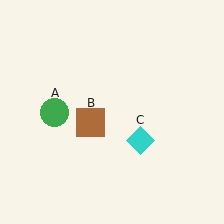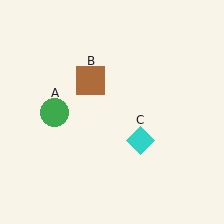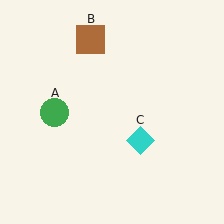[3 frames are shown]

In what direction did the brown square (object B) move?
The brown square (object B) moved up.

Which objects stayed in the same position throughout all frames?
Green circle (object A) and cyan diamond (object C) remained stationary.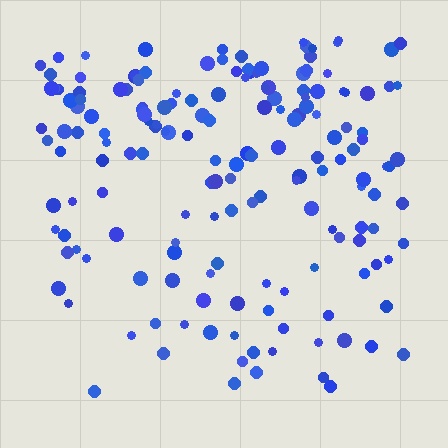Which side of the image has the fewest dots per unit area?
The bottom.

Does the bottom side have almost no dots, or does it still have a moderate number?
Still a moderate number, just noticeably fewer than the top.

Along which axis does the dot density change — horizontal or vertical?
Vertical.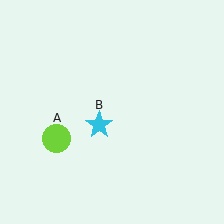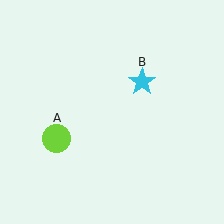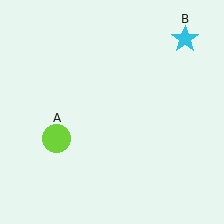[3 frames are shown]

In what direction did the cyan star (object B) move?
The cyan star (object B) moved up and to the right.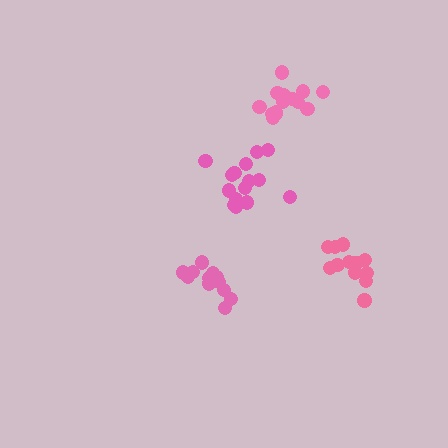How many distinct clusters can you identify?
There are 4 distinct clusters.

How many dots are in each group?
Group 1: 14 dots, Group 2: 15 dots, Group 3: 14 dots, Group 4: 15 dots (58 total).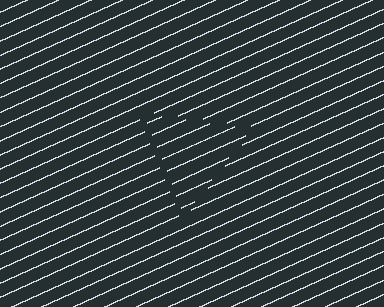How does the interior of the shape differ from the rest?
The interior of the shape contains the same grating, shifted by half a period — the contour is defined by the phase discontinuity where line-ends from the inner and outer gratings abut.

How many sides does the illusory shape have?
3 sides — the line-ends trace a triangle.